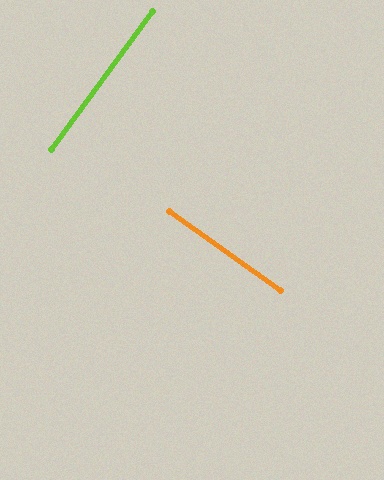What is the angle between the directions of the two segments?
Approximately 89 degrees.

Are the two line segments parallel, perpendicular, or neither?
Perpendicular — they meet at approximately 89°.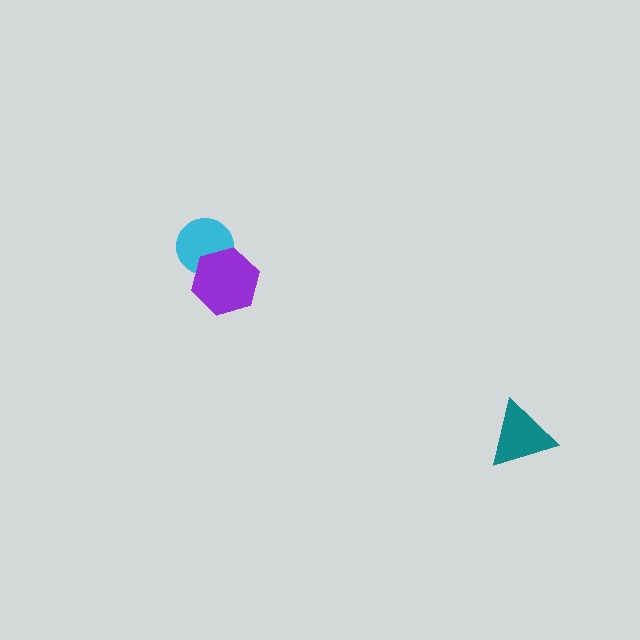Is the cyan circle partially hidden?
Yes, it is partially covered by another shape.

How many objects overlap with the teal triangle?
0 objects overlap with the teal triangle.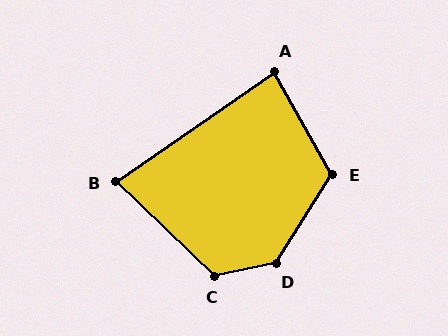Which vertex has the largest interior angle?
D, at approximately 134 degrees.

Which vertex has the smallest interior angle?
B, at approximately 79 degrees.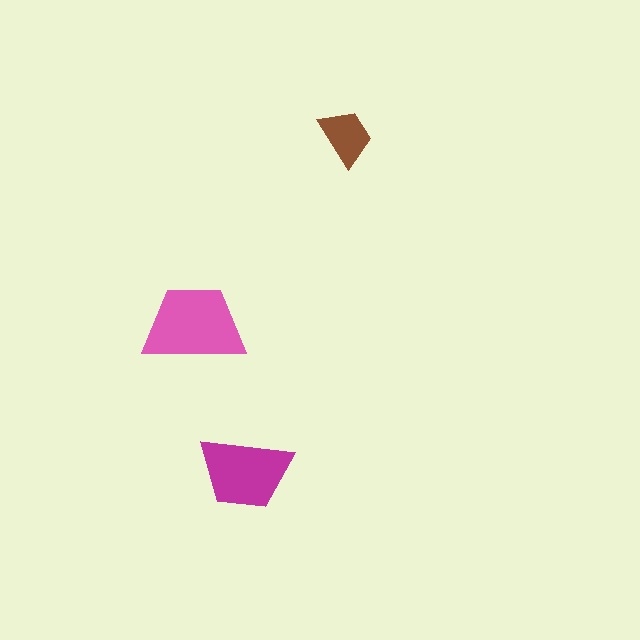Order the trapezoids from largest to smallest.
the pink one, the magenta one, the brown one.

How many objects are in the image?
There are 3 objects in the image.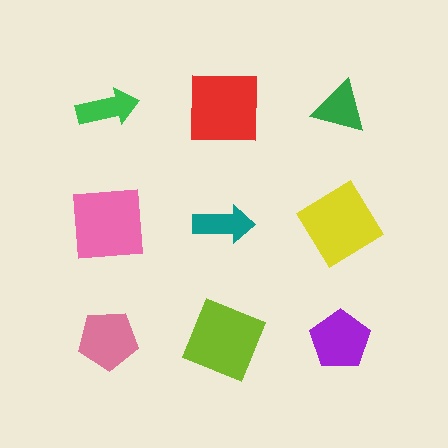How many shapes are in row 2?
3 shapes.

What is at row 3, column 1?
A pink pentagon.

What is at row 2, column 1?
A pink square.